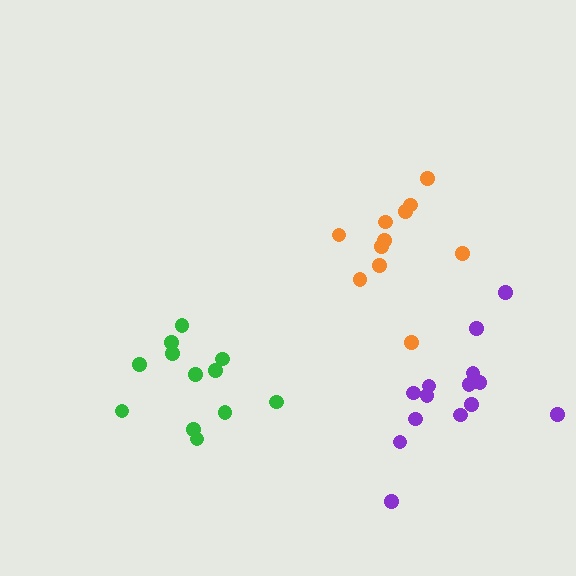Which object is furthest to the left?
The green cluster is leftmost.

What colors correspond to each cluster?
The clusters are colored: purple, orange, green.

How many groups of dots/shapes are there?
There are 3 groups.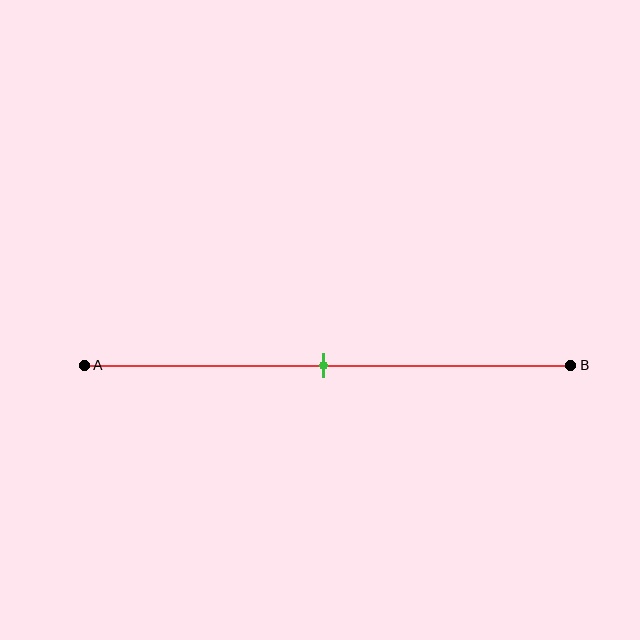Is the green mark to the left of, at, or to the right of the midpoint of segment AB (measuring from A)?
The green mark is approximately at the midpoint of segment AB.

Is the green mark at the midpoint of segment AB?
Yes, the mark is approximately at the midpoint.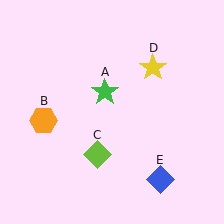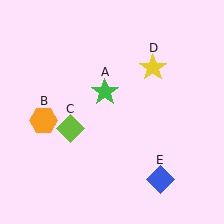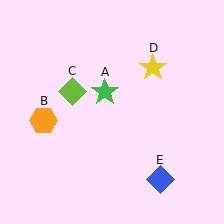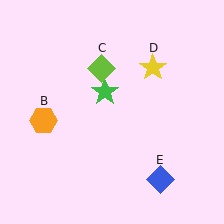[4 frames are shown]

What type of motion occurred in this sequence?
The lime diamond (object C) rotated clockwise around the center of the scene.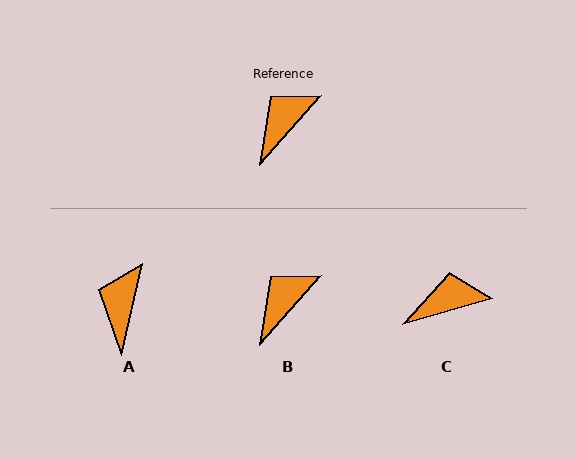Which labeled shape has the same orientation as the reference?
B.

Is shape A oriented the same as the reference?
No, it is off by about 28 degrees.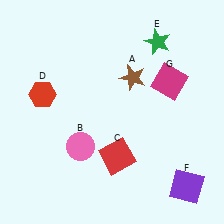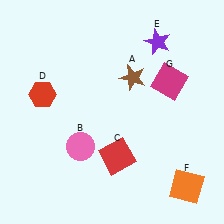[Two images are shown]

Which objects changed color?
E changed from green to purple. F changed from purple to orange.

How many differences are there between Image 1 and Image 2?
There are 2 differences between the two images.